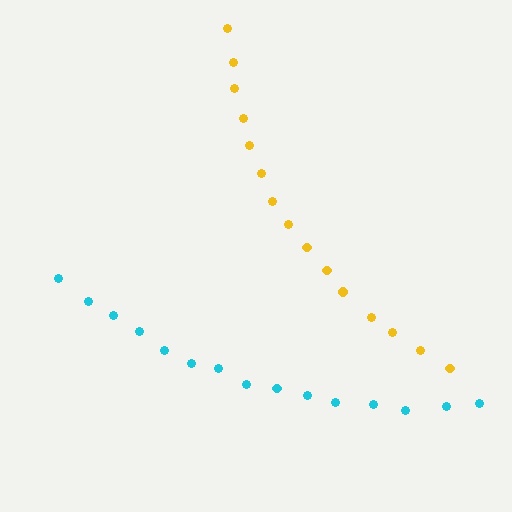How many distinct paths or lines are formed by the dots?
There are 2 distinct paths.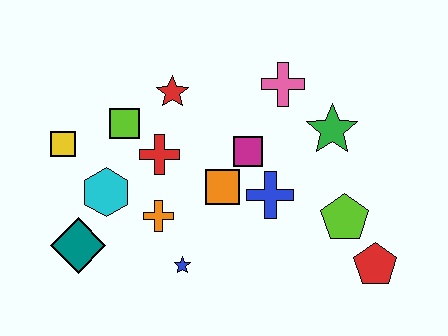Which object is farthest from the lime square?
The red pentagon is farthest from the lime square.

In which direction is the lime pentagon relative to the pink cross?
The lime pentagon is below the pink cross.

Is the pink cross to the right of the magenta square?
Yes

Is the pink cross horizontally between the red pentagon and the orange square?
Yes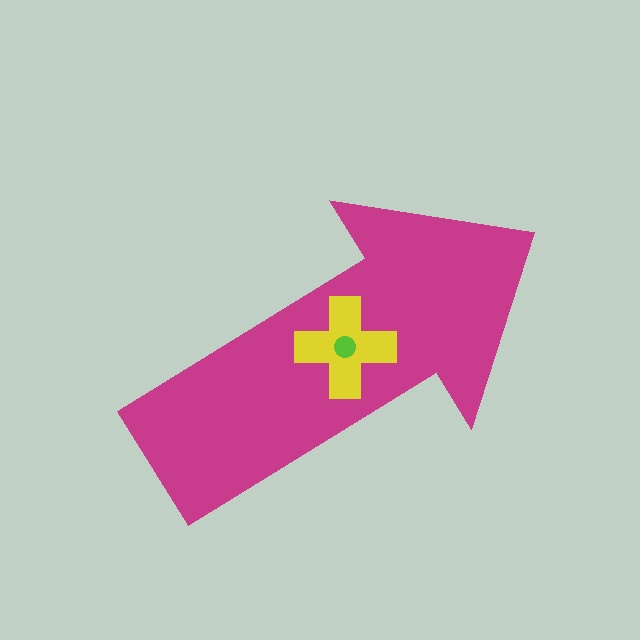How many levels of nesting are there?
3.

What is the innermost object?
The lime circle.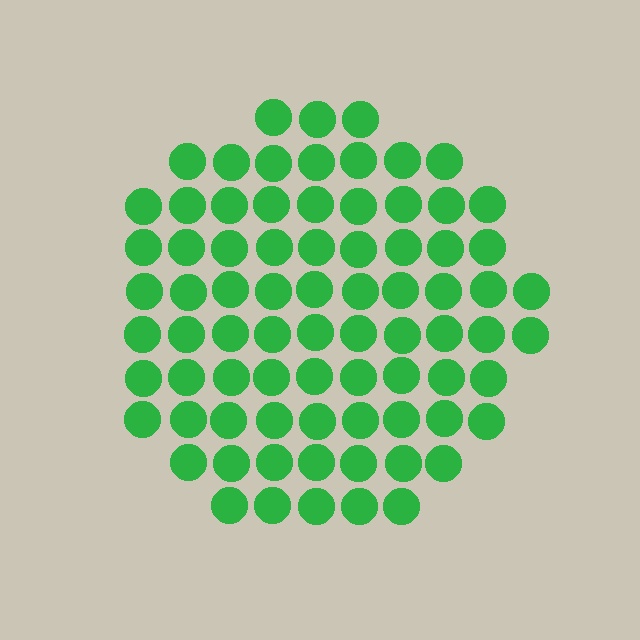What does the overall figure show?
The overall figure shows a circle.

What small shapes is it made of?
It is made of small circles.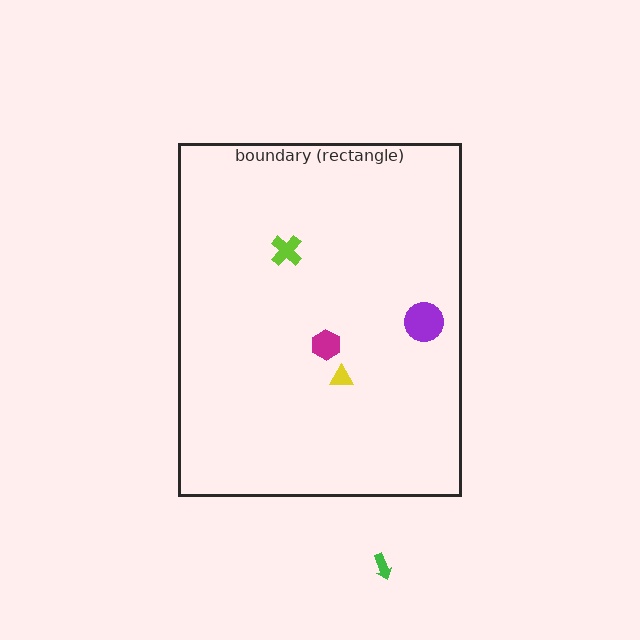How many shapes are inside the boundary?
4 inside, 1 outside.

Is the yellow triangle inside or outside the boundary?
Inside.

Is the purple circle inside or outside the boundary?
Inside.